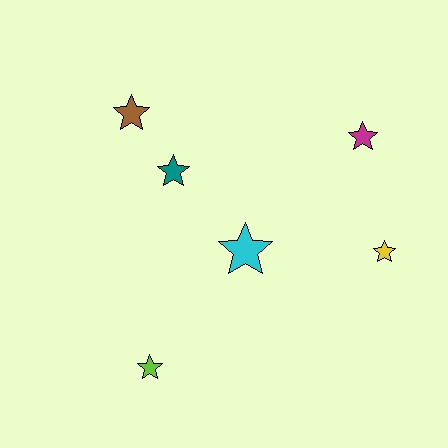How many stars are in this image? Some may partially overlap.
There are 6 stars.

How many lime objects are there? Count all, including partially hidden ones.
There is 1 lime object.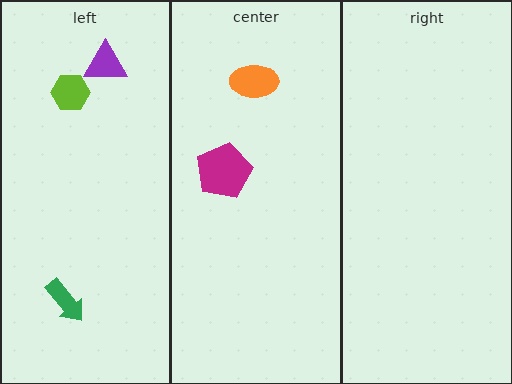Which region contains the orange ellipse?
The center region.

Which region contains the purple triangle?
The left region.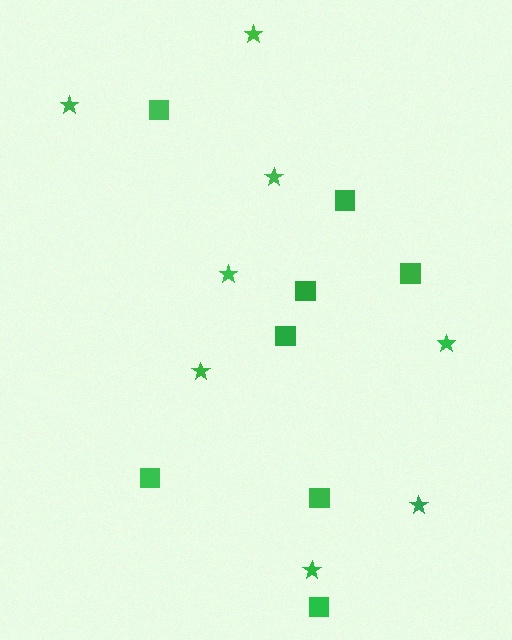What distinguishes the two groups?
There are 2 groups: one group of stars (8) and one group of squares (8).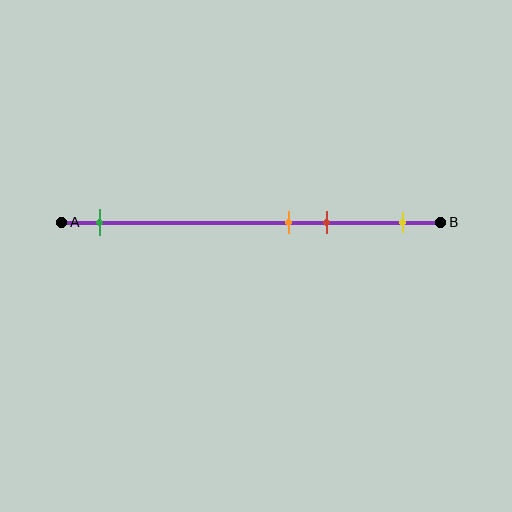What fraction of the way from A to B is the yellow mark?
The yellow mark is approximately 90% (0.9) of the way from A to B.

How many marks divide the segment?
There are 4 marks dividing the segment.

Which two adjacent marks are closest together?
The orange and red marks are the closest adjacent pair.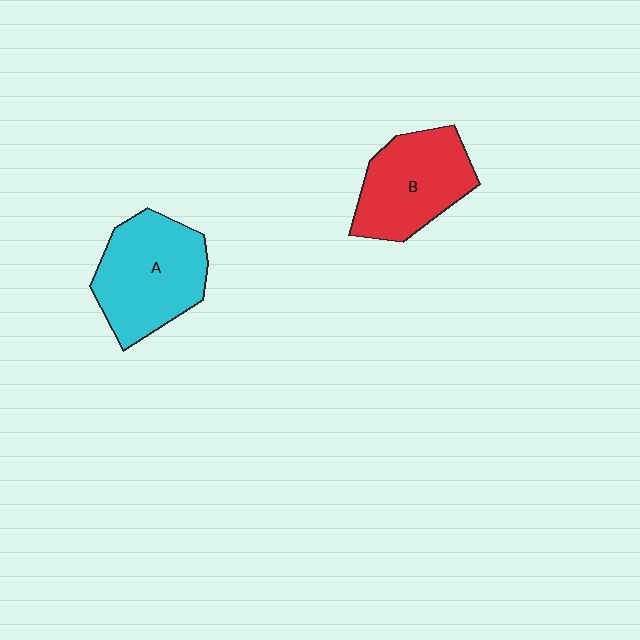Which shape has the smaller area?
Shape B (red).